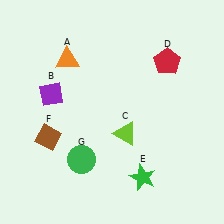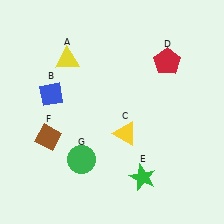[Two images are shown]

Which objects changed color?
A changed from orange to yellow. B changed from purple to blue. C changed from lime to yellow.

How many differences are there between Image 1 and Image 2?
There are 3 differences between the two images.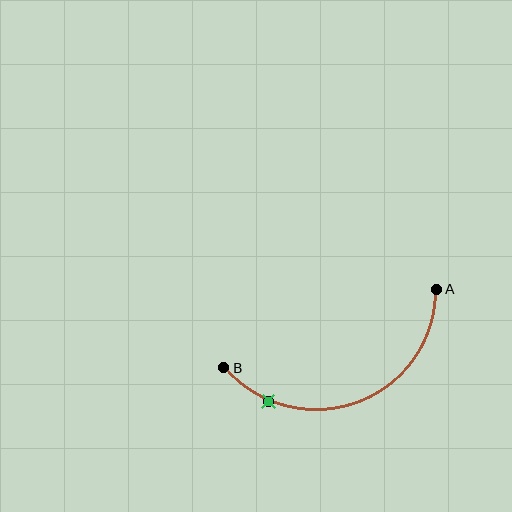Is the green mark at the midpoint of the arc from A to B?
No. The green mark lies on the arc but is closer to endpoint B. The arc midpoint would be at the point on the curve equidistant along the arc from both A and B.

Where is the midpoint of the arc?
The arc midpoint is the point on the curve farthest from the straight line joining A and B. It sits below that line.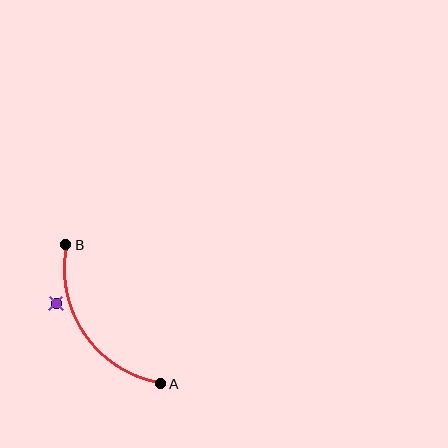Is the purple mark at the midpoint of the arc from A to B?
No — the purple mark does not lie on the arc at all. It sits slightly outside the curve.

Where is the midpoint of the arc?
The arc midpoint is the point on the curve farthest from the straight line joining A and B. It sits below and to the left of that line.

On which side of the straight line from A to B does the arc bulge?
The arc bulges below and to the left of the straight line connecting A and B.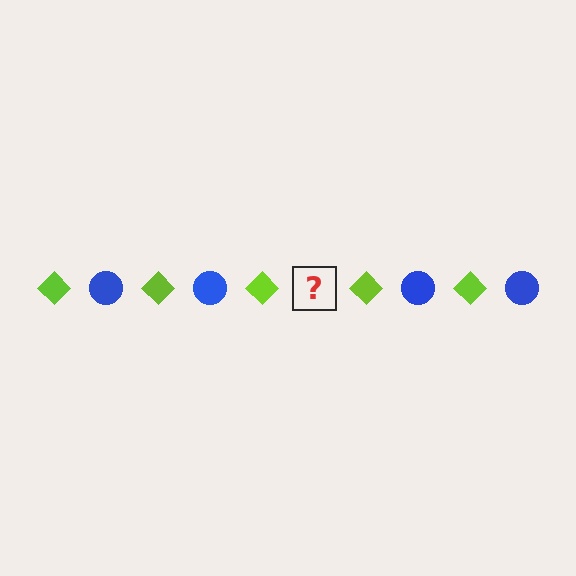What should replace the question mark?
The question mark should be replaced with a blue circle.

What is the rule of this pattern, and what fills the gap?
The rule is that the pattern alternates between lime diamond and blue circle. The gap should be filled with a blue circle.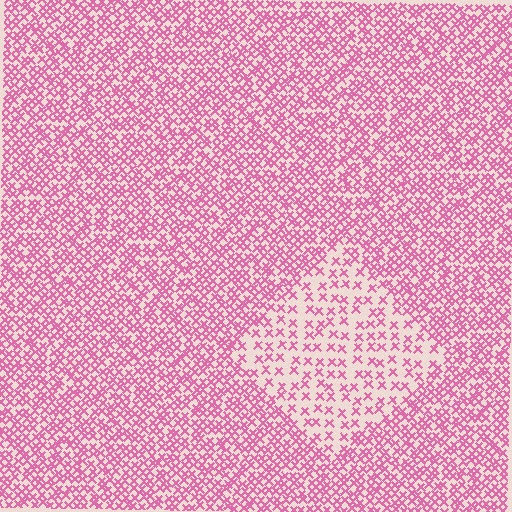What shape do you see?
I see a diamond.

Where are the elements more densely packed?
The elements are more densely packed outside the diamond boundary.